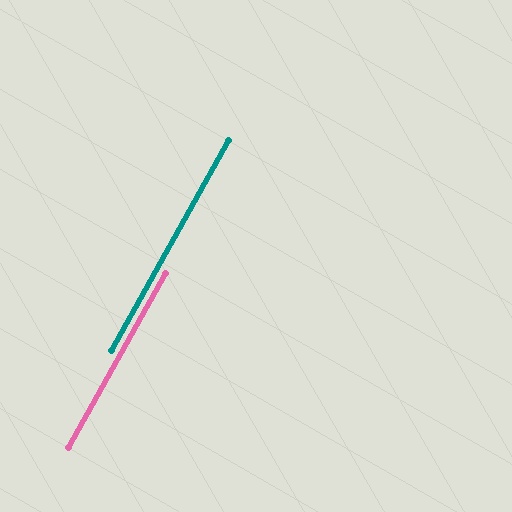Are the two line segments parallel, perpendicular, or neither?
Parallel — their directions differ by only 0.1°.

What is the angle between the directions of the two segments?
Approximately 0 degrees.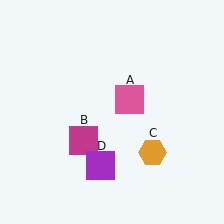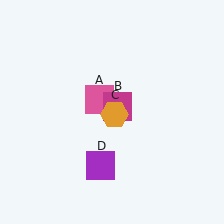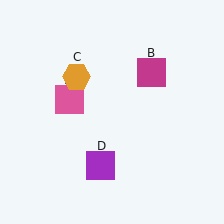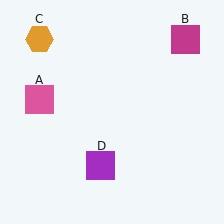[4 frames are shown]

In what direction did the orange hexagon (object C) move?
The orange hexagon (object C) moved up and to the left.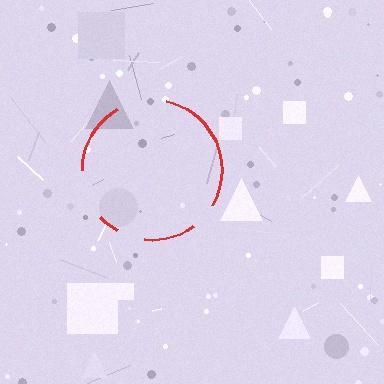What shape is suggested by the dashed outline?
The dashed outline suggests a circle.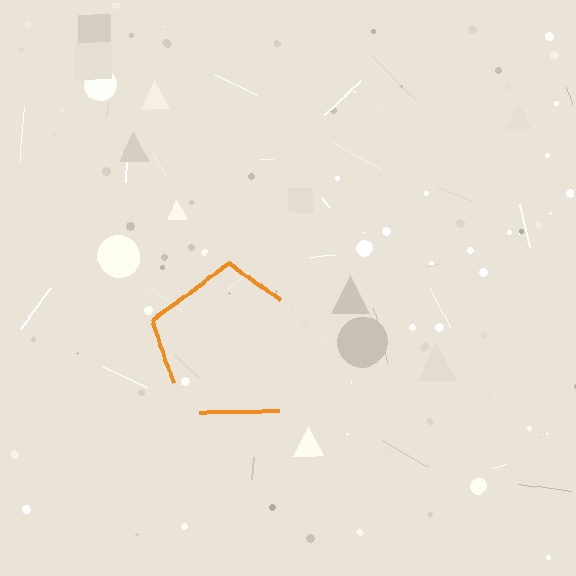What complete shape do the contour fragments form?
The contour fragments form a pentagon.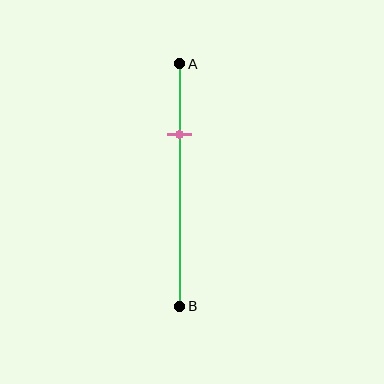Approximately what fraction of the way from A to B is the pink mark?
The pink mark is approximately 30% of the way from A to B.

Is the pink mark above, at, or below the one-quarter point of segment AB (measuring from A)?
The pink mark is below the one-quarter point of segment AB.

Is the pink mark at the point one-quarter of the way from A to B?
No, the mark is at about 30% from A, not at the 25% one-quarter point.